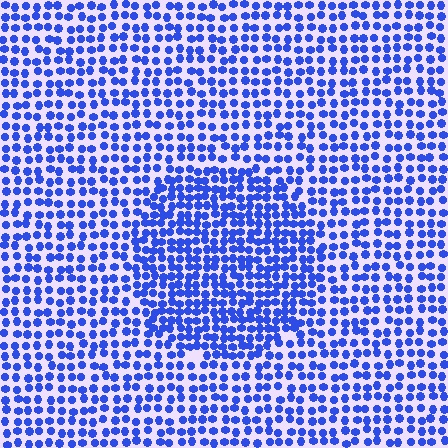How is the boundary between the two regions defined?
The boundary is defined by a change in element density (approximately 1.5x ratio). All elements are the same color, size, and shape.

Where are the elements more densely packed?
The elements are more densely packed inside the circle boundary.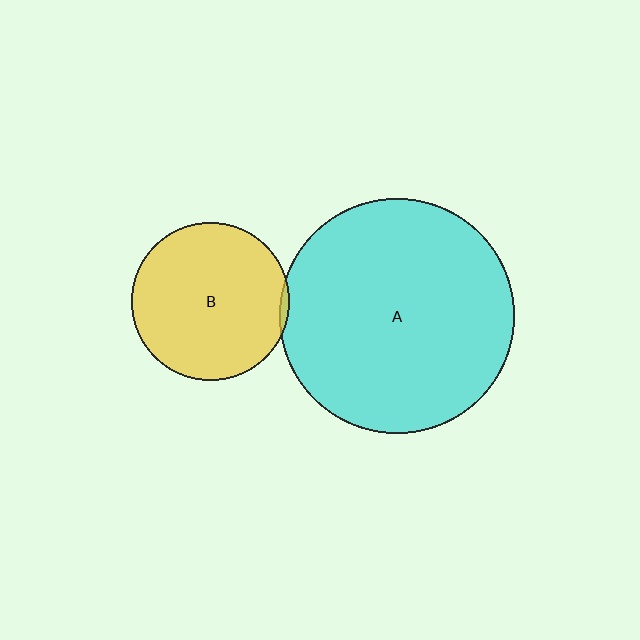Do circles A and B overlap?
Yes.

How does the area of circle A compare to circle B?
Approximately 2.2 times.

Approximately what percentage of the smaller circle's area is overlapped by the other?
Approximately 5%.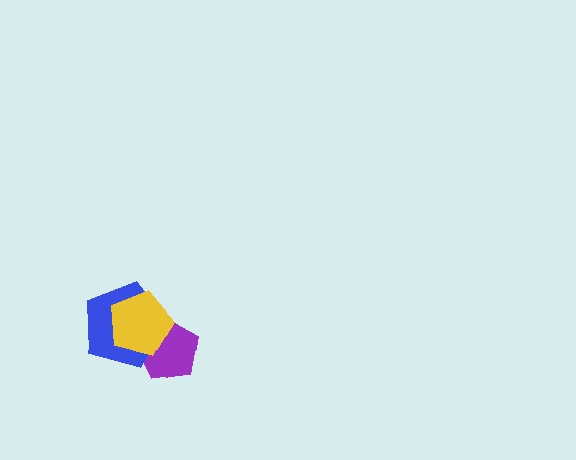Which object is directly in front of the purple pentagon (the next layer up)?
The blue pentagon is directly in front of the purple pentagon.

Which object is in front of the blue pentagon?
The yellow pentagon is in front of the blue pentagon.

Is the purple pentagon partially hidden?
Yes, it is partially covered by another shape.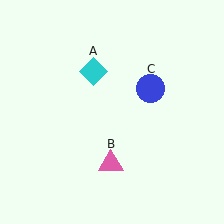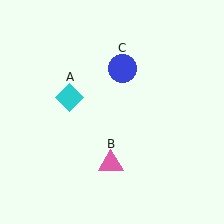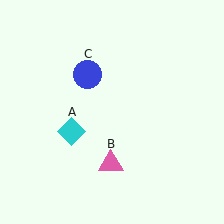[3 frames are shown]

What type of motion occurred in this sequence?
The cyan diamond (object A), blue circle (object C) rotated counterclockwise around the center of the scene.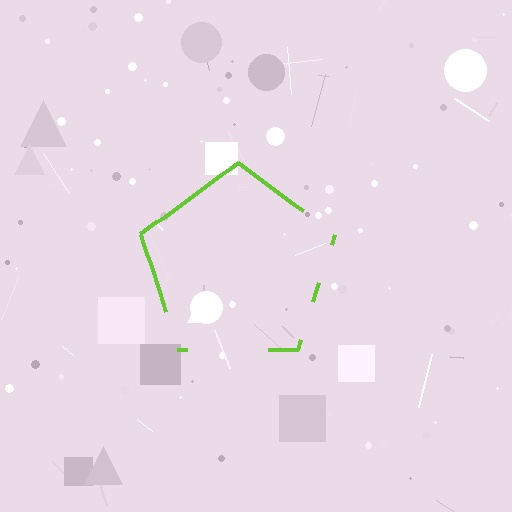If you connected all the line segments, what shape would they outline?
They would outline a pentagon.